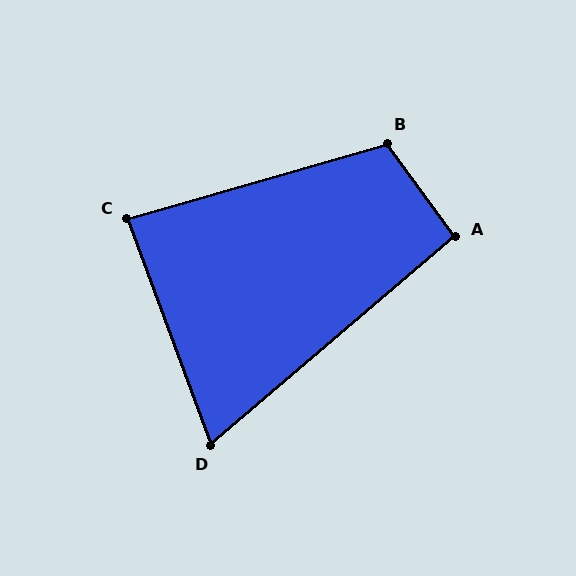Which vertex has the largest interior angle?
B, at approximately 110 degrees.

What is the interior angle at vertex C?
Approximately 86 degrees (approximately right).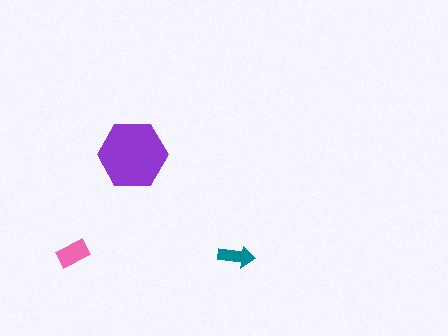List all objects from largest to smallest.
The purple hexagon, the pink rectangle, the teal arrow.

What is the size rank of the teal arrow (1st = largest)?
3rd.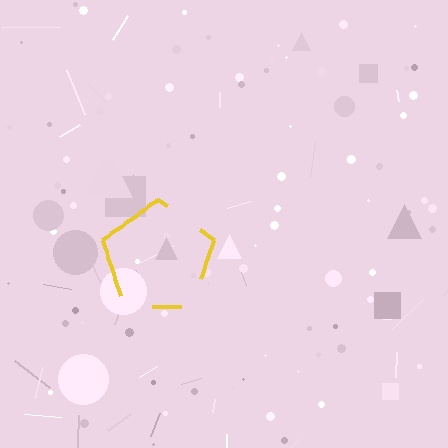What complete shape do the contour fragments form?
The contour fragments form a pentagon.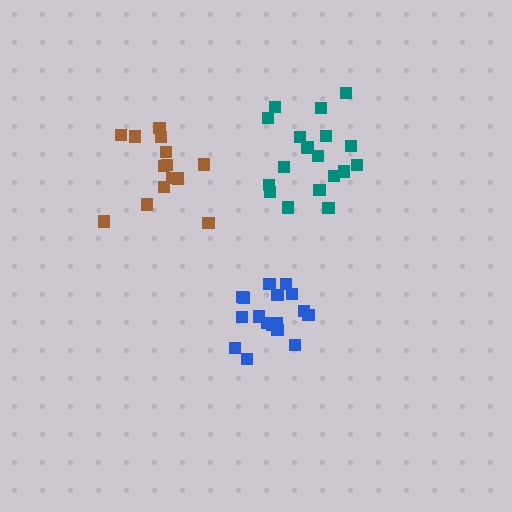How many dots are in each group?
Group 1: 14 dots, Group 2: 17 dots, Group 3: 18 dots (49 total).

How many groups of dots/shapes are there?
There are 3 groups.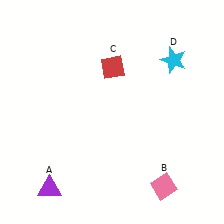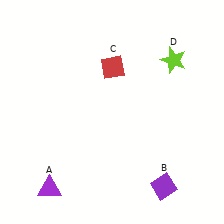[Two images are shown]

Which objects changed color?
B changed from pink to purple. D changed from cyan to lime.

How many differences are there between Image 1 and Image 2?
There are 2 differences between the two images.